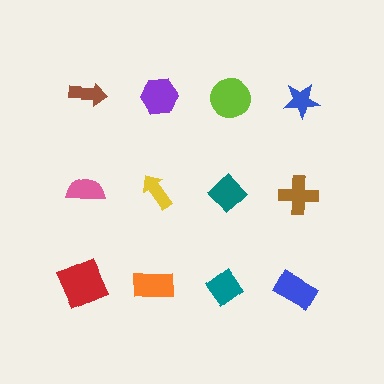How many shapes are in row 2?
4 shapes.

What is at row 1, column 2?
A purple hexagon.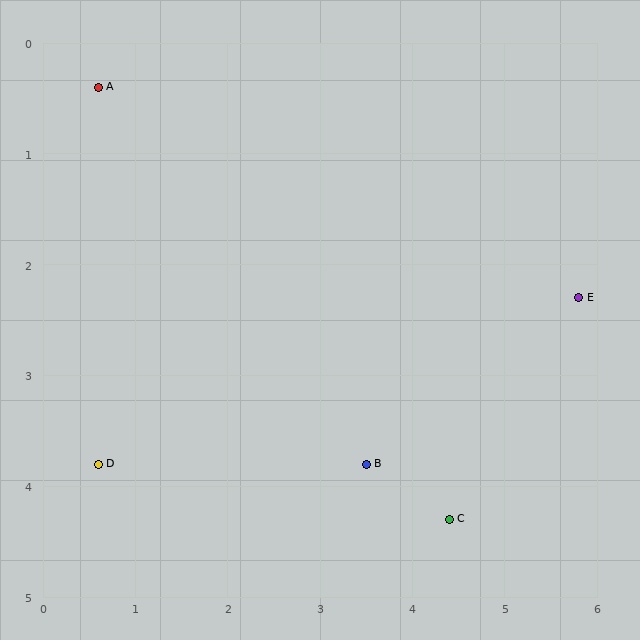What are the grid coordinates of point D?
Point D is at approximately (0.6, 3.8).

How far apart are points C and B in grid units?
Points C and B are about 1.0 grid units apart.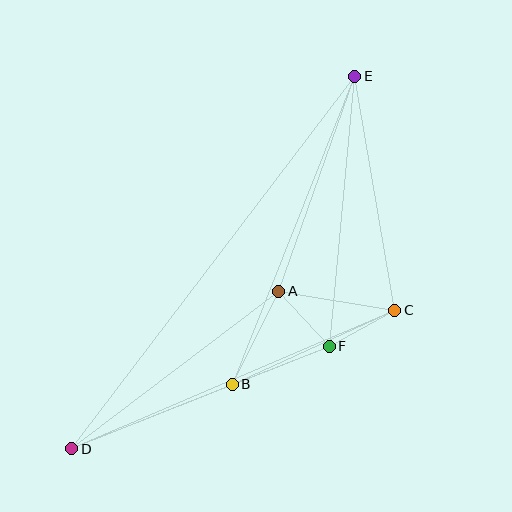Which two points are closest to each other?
Points A and F are closest to each other.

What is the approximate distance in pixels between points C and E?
The distance between C and E is approximately 237 pixels.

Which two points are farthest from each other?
Points D and E are farthest from each other.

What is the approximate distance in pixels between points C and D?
The distance between C and D is approximately 352 pixels.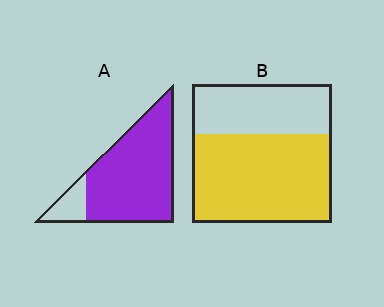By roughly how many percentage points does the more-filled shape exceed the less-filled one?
By roughly 20 percentage points (A over B).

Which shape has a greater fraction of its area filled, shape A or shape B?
Shape A.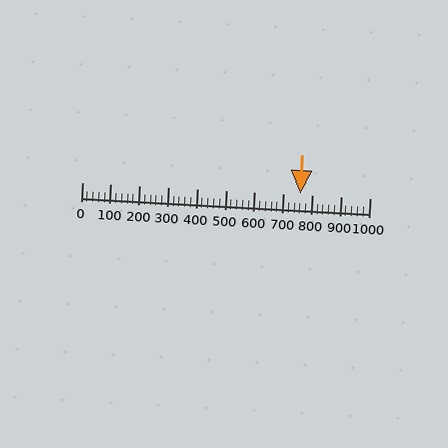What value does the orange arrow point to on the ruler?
The orange arrow points to approximately 760.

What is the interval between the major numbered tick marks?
The major tick marks are spaced 100 units apart.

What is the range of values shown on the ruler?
The ruler shows values from 0 to 1000.